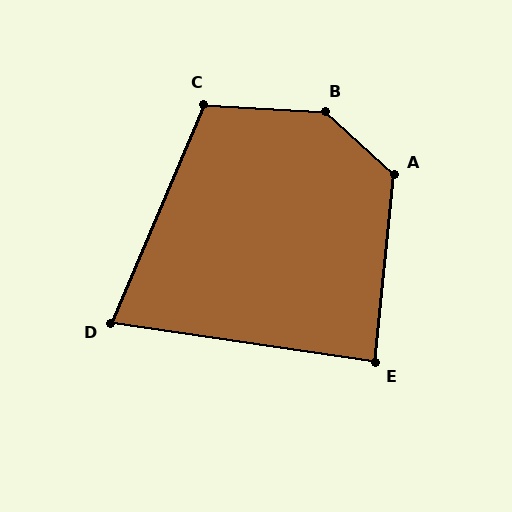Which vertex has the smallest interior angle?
D, at approximately 75 degrees.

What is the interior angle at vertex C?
Approximately 110 degrees (obtuse).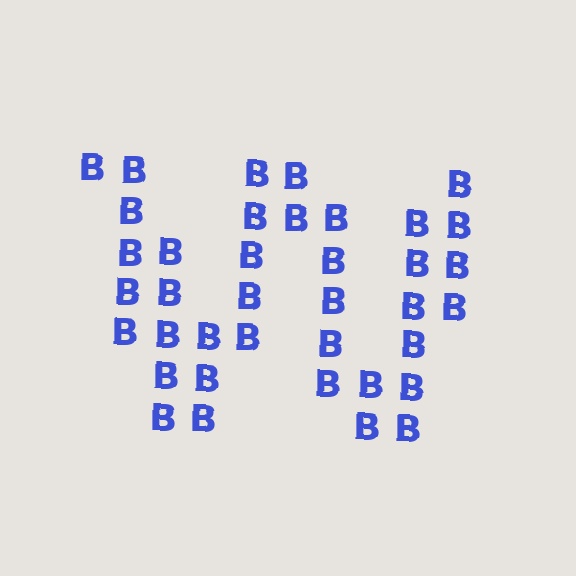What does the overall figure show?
The overall figure shows the letter W.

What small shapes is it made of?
It is made of small letter B's.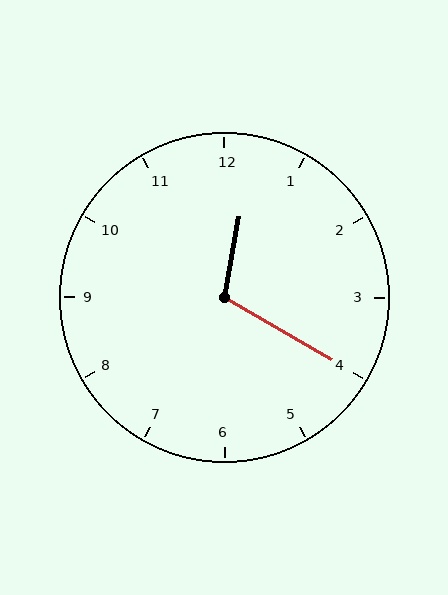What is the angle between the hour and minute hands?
Approximately 110 degrees.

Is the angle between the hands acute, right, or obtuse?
It is obtuse.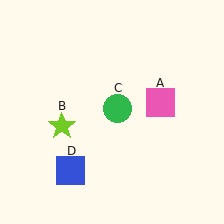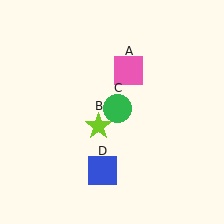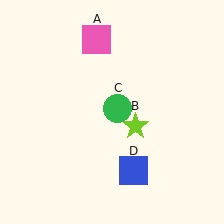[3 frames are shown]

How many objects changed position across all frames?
3 objects changed position: pink square (object A), lime star (object B), blue square (object D).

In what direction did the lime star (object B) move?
The lime star (object B) moved right.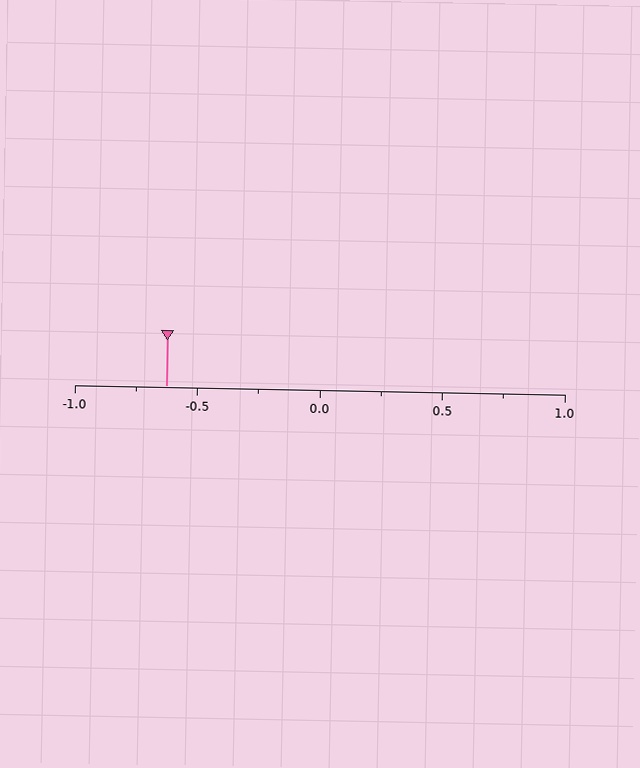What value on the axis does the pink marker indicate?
The marker indicates approximately -0.62.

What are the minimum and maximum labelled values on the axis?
The axis runs from -1.0 to 1.0.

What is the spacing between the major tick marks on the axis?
The major ticks are spaced 0.5 apart.